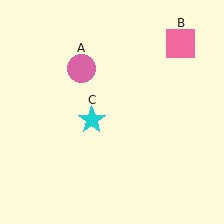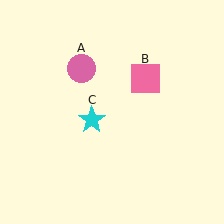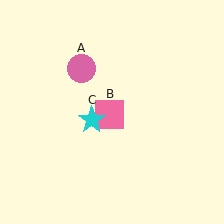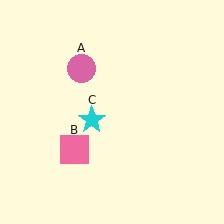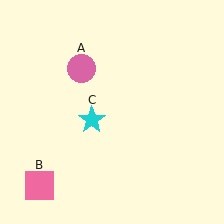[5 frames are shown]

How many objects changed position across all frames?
1 object changed position: pink square (object B).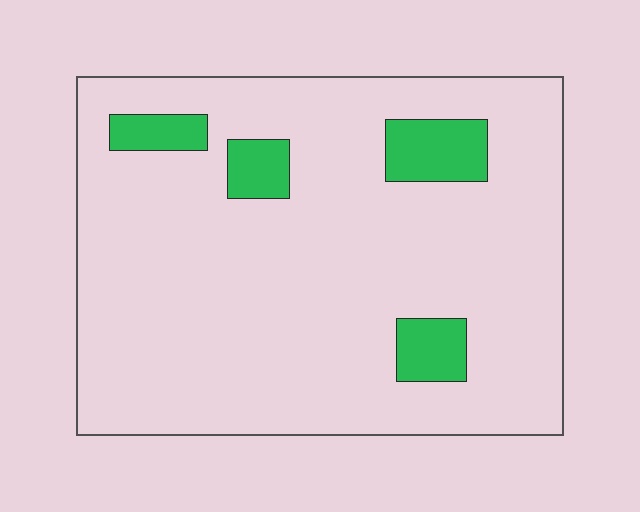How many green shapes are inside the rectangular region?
4.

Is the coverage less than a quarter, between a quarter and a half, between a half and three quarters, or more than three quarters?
Less than a quarter.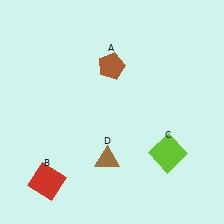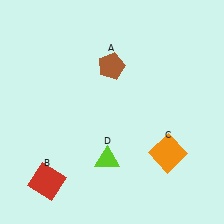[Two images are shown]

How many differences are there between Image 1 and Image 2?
There are 2 differences between the two images.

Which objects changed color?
C changed from lime to orange. D changed from brown to lime.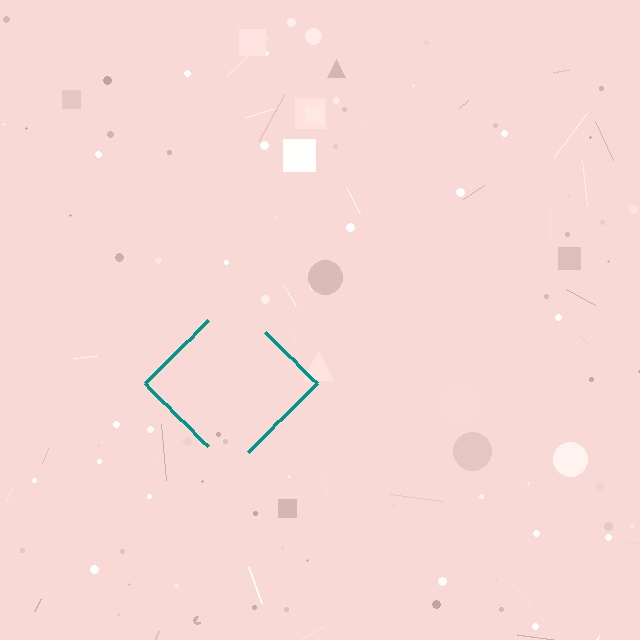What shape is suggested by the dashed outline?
The dashed outline suggests a diamond.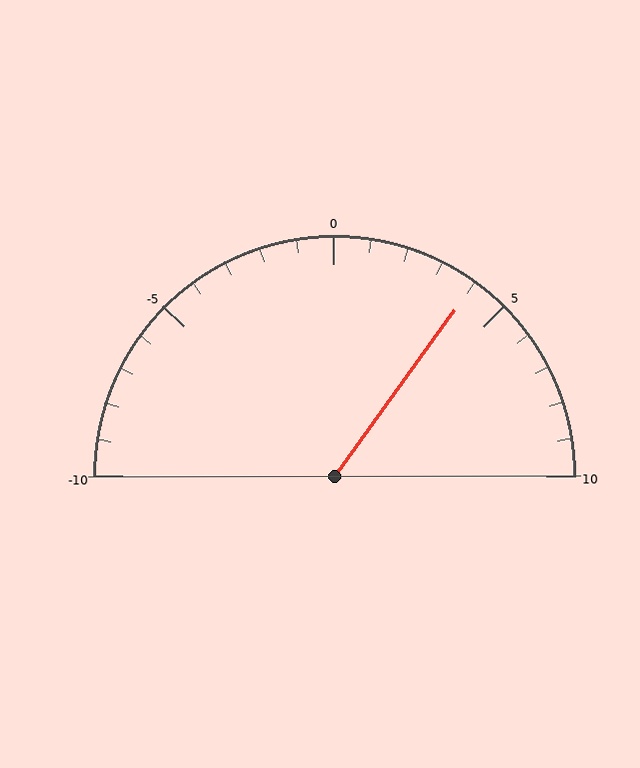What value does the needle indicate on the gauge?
The needle indicates approximately 4.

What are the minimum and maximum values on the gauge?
The gauge ranges from -10 to 10.